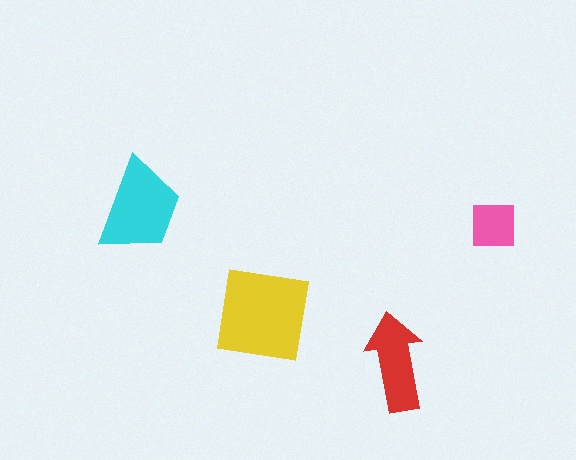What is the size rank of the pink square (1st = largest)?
4th.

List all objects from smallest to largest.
The pink square, the red arrow, the cyan trapezoid, the yellow square.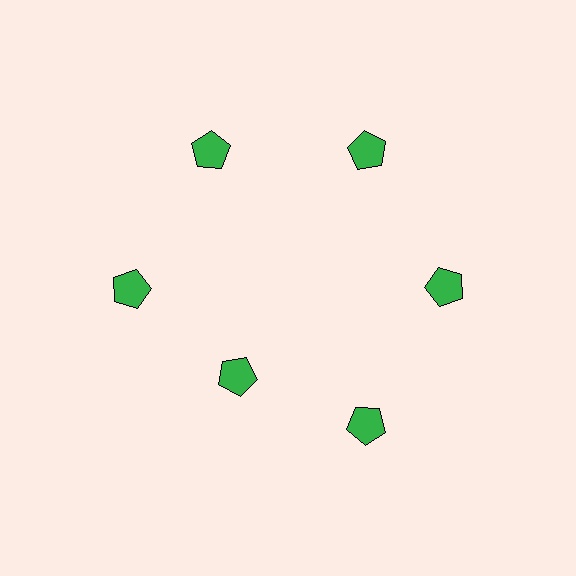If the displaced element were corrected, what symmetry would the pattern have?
It would have 6-fold rotational symmetry — the pattern would map onto itself every 60 degrees.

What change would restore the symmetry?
The symmetry would be restored by moving it outward, back onto the ring so that all 6 pentagons sit at equal angles and equal distance from the center.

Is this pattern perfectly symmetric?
No. The 6 green pentagons are arranged in a ring, but one element near the 7 o'clock position is pulled inward toward the center, breaking the 6-fold rotational symmetry.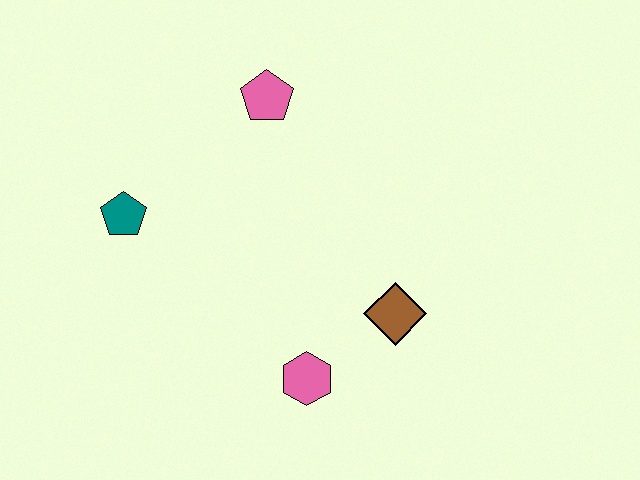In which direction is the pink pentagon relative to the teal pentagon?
The pink pentagon is to the right of the teal pentagon.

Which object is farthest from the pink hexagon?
The pink pentagon is farthest from the pink hexagon.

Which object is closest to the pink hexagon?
The brown diamond is closest to the pink hexagon.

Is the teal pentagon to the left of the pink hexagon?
Yes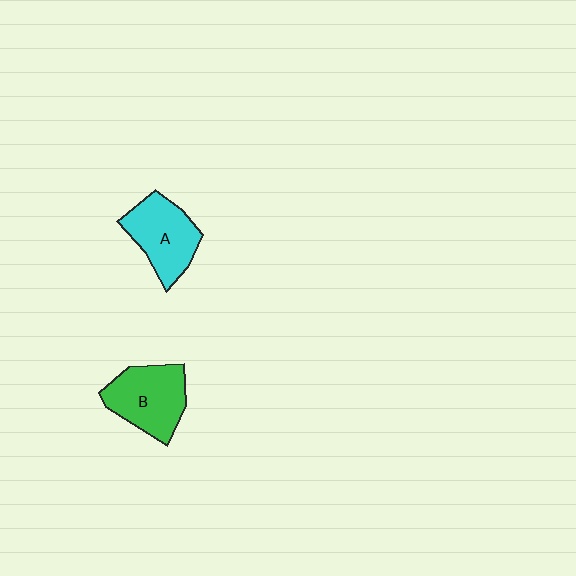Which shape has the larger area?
Shape B (green).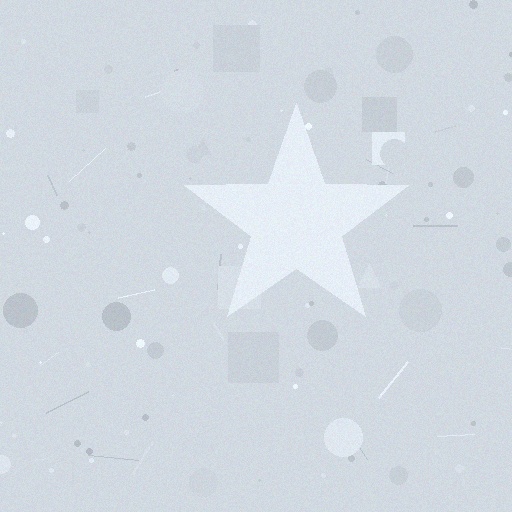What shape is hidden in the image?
A star is hidden in the image.